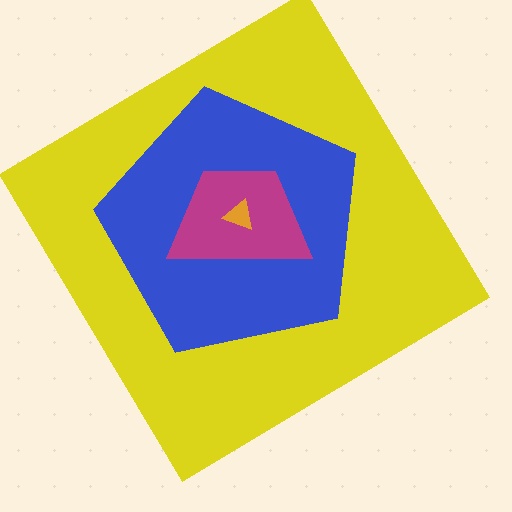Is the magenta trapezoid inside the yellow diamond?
Yes.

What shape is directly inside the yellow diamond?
The blue pentagon.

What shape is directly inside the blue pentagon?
The magenta trapezoid.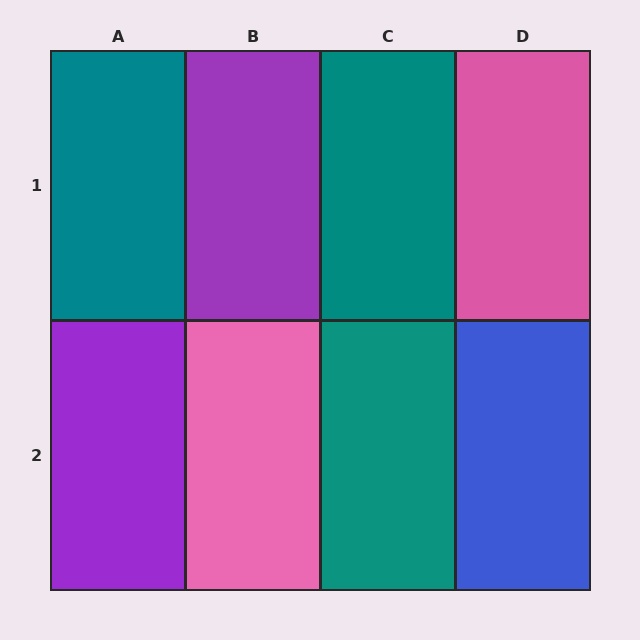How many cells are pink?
2 cells are pink.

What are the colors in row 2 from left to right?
Purple, pink, teal, blue.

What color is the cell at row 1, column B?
Purple.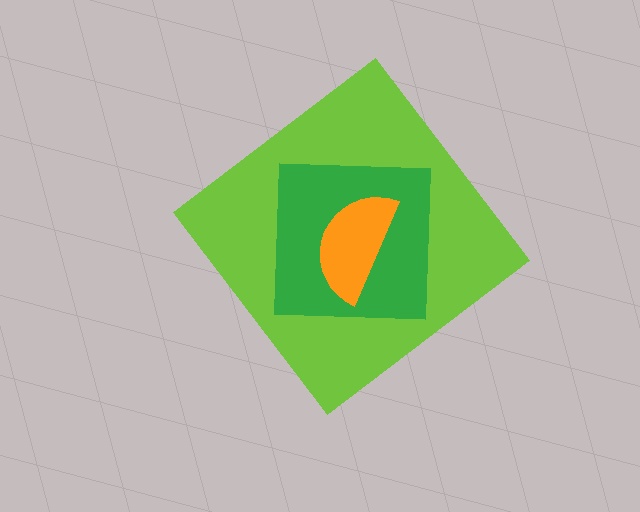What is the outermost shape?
The lime diamond.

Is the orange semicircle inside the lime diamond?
Yes.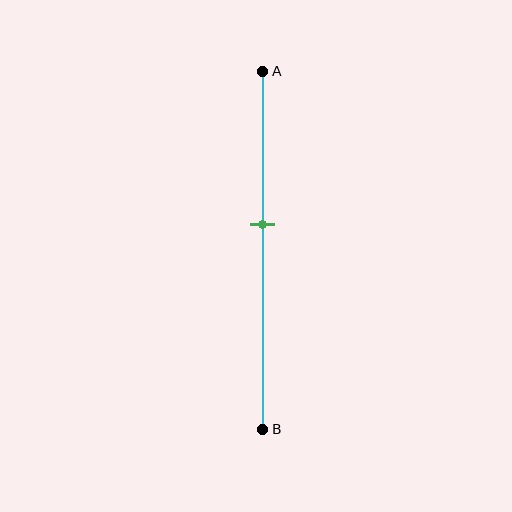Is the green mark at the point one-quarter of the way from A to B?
No, the mark is at about 45% from A, not at the 25% one-quarter point.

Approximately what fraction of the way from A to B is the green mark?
The green mark is approximately 45% of the way from A to B.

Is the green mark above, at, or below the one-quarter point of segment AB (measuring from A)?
The green mark is below the one-quarter point of segment AB.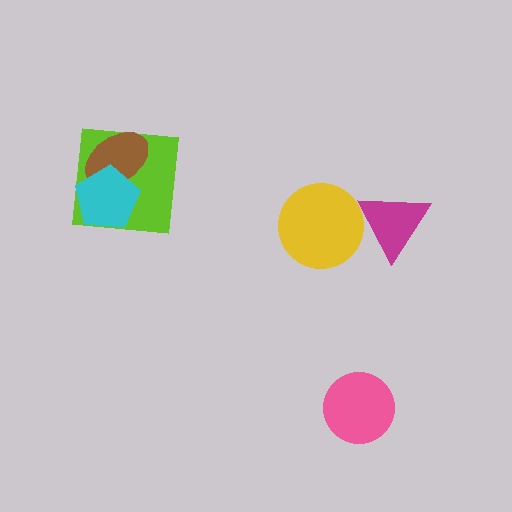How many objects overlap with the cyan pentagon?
2 objects overlap with the cyan pentagon.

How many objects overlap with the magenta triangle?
1 object overlaps with the magenta triangle.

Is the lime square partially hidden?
Yes, it is partially covered by another shape.